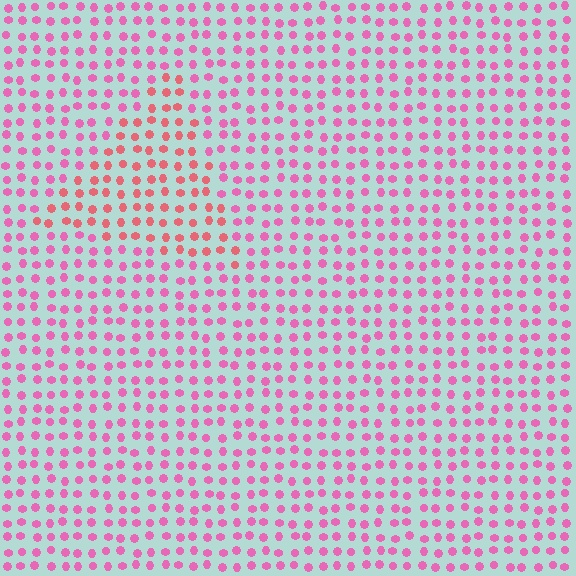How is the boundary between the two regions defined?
The boundary is defined purely by a slight shift in hue (about 30 degrees). Spacing, size, and orientation are identical on both sides.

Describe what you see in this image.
The image is filled with small pink elements in a uniform arrangement. A triangle-shaped region is visible where the elements are tinted to a slightly different hue, forming a subtle color boundary.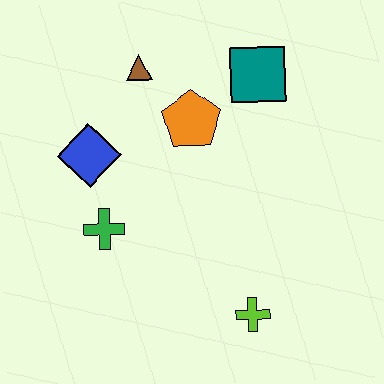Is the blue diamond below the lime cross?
No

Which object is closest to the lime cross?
The green cross is closest to the lime cross.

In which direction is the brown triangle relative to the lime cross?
The brown triangle is above the lime cross.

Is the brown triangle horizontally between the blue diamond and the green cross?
No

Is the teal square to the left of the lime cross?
No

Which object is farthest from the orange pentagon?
The lime cross is farthest from the orange pentagon.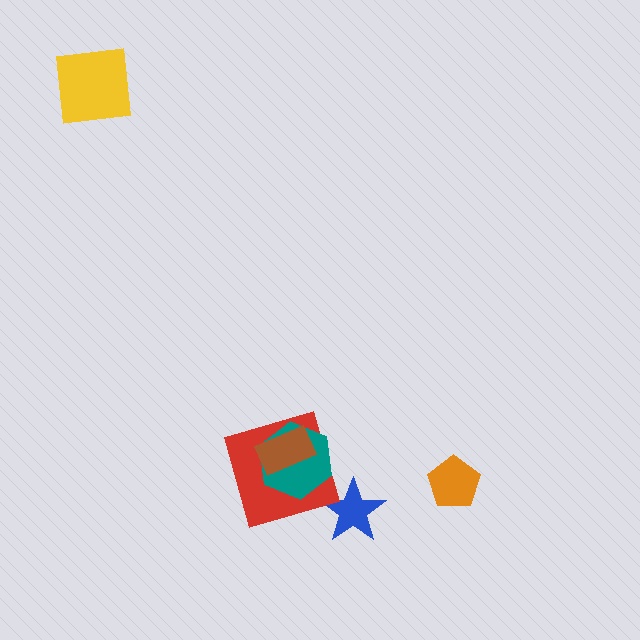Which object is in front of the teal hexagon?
The brown rectangle is in front of the teal hexagon.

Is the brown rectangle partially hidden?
No, no other shape covers it.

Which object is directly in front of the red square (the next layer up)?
The teal hexagon is directly in front of the red square.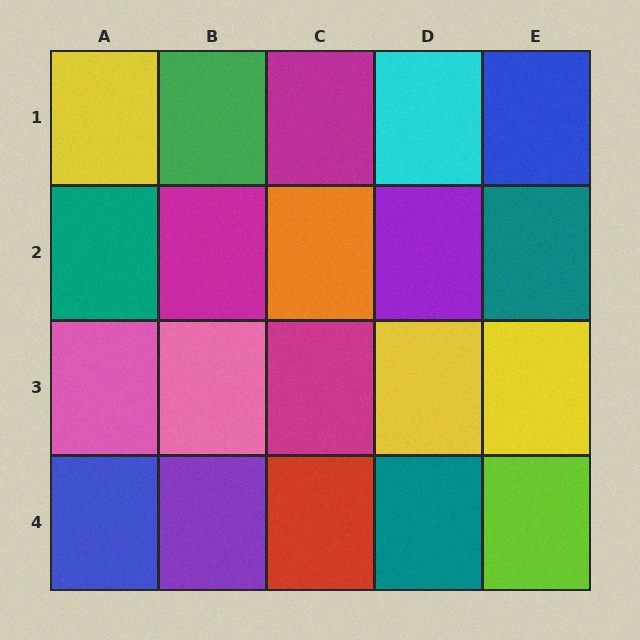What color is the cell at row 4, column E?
Lime.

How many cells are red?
1 cell is red.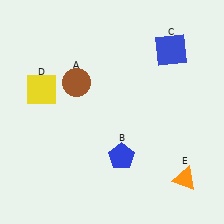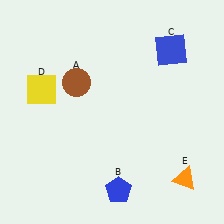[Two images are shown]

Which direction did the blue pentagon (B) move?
The blue pentagon (B) moved down.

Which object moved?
The blue pentagon (B) moved down.